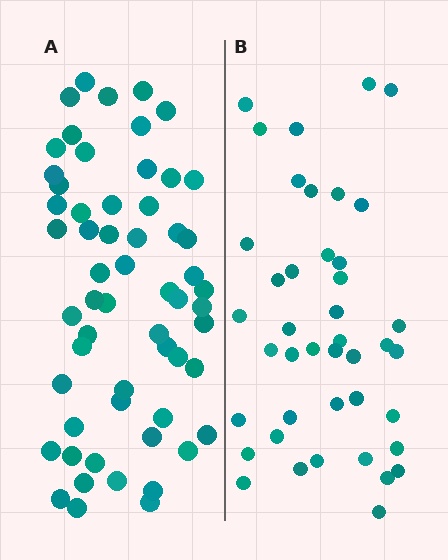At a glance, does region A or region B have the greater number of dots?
Region A (the left region) has more dots.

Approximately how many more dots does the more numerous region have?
Region A has approximately 15 more dots than region B.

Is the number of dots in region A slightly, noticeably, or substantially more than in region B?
Region A has noticeably more, but not dramatically so. The ratio is roughly 1.4 to 1.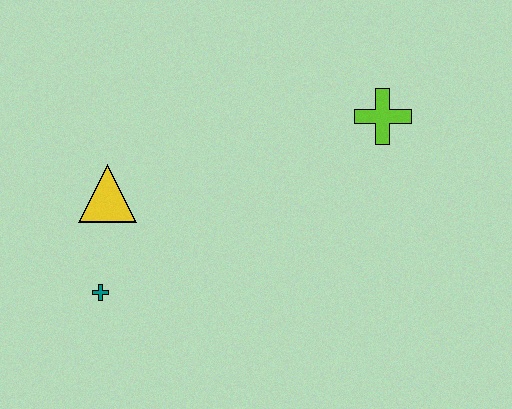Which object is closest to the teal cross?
The yellow triangle is closest to the teal cross.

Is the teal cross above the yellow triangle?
No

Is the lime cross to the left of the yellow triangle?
No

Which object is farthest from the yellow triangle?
The lime cross is farthest from the yellow triangle.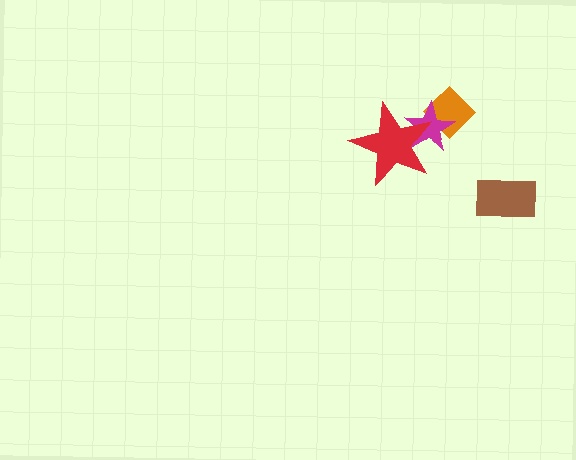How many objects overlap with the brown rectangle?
0 objects overlap with the brown rectangle.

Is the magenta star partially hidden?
Yes, it is partially covered by another shape.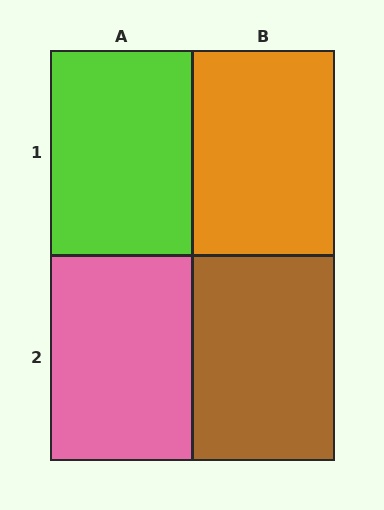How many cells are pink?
1 cell is pink.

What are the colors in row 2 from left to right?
Pink, brown.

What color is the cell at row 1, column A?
Lime.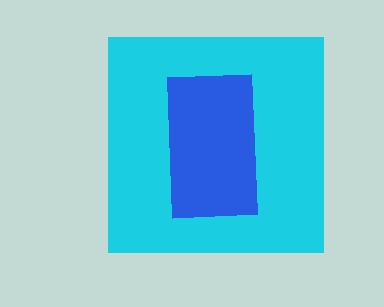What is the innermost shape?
The blue rectangle.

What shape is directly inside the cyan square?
The blue rectangle.